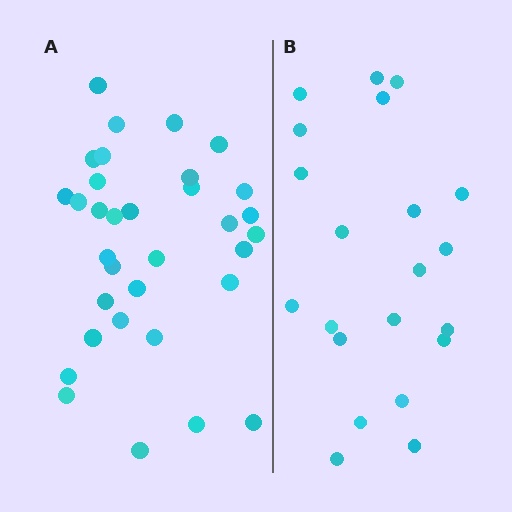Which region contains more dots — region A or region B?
Region A (the left region) has more dots.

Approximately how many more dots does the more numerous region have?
Region A has roughly 12 or so more dots than region B.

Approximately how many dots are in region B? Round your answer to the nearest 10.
About 20 dots. (The exact count is 21, which rounds to 20.)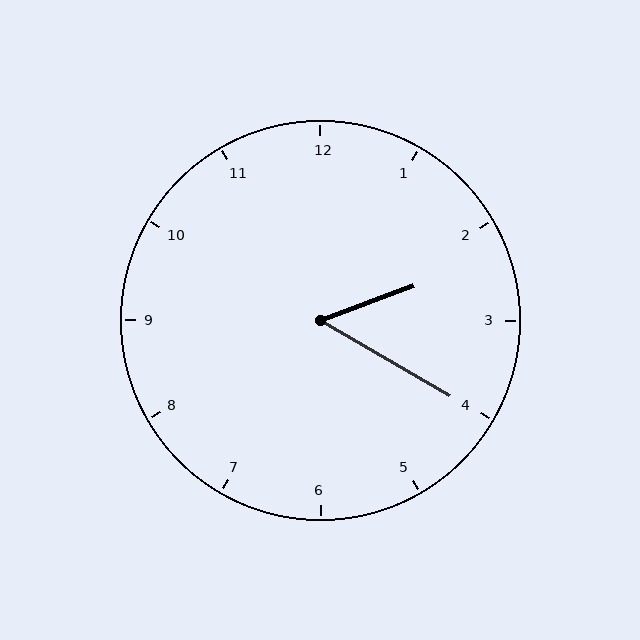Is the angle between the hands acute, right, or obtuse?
It is acute.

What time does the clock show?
2:20.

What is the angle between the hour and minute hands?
Approximately 50 degrees.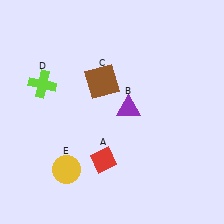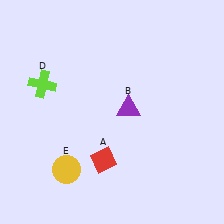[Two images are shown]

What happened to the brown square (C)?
The brown square (C) was removed in Image 2. It was in the top-left area of Image 1.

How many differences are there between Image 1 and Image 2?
There is 1 difference between the two images.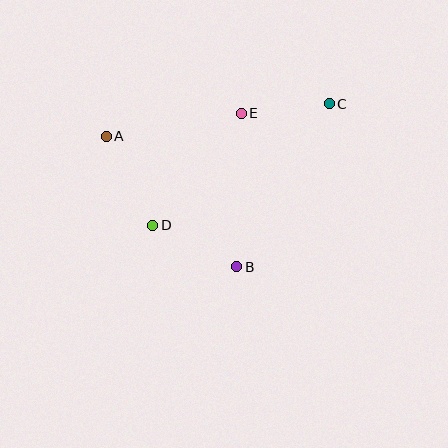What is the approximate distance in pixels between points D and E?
The distance between D and E is approximately 143 pixels.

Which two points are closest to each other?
Points C and E are closest to each other.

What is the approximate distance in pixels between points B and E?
The distance between B and E is approximately 154 pixels.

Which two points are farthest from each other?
Points A and C are farthest from each other.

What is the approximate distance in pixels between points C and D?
The distance between C and D is approximately 214 pixels.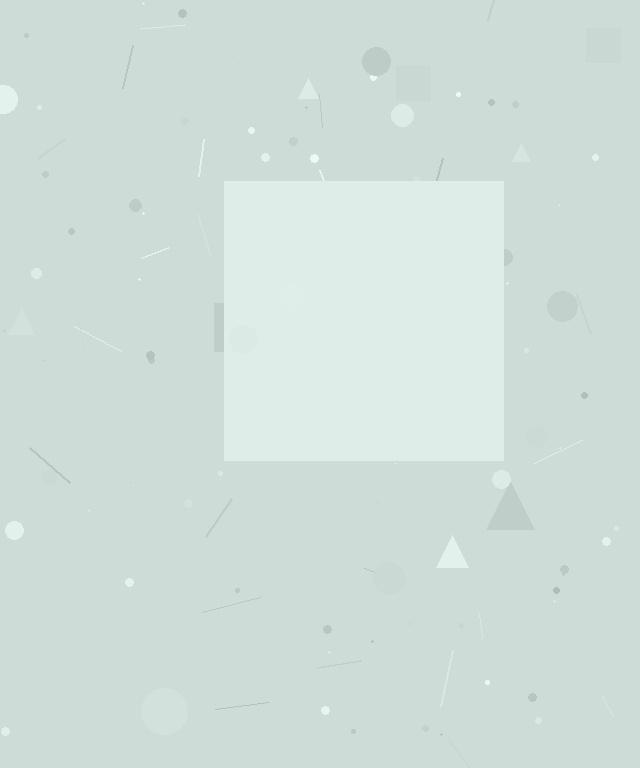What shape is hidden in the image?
A square is hidden in the image.